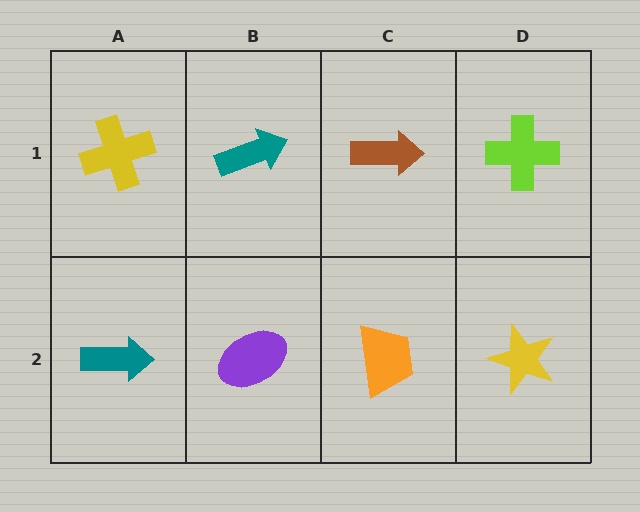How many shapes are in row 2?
4 shapes.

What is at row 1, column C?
A brown arrow.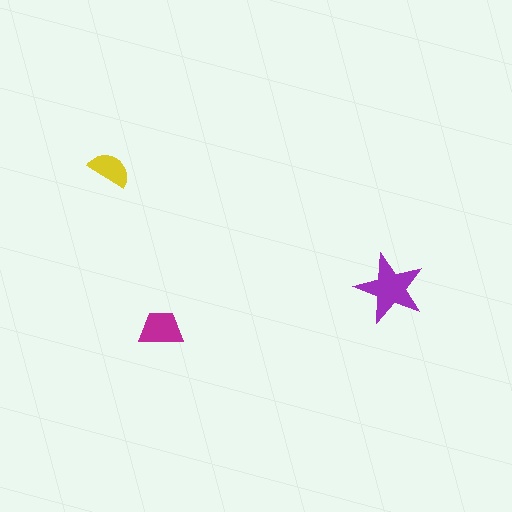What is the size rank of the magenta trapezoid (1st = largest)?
2nd.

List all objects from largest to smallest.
The purple star, the magenta trapezoid, the yellow semicircle.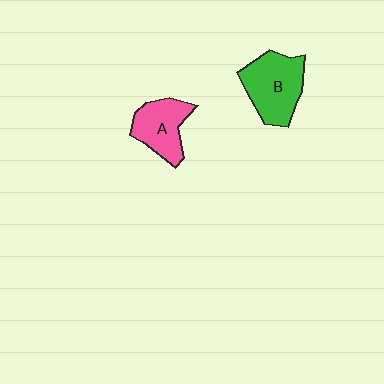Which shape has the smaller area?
Shape A (pink).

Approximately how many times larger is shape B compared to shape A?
Approximately 1.3 times.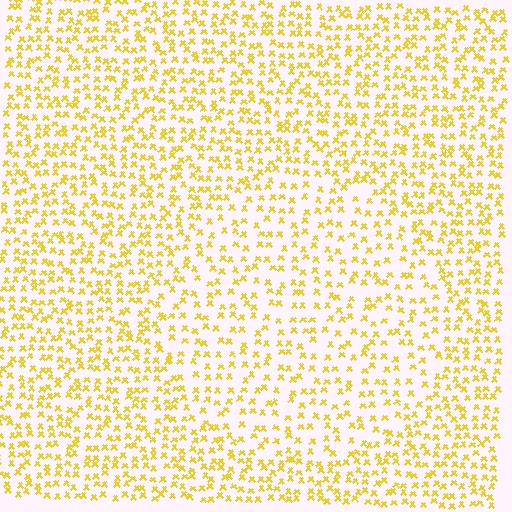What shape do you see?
I see a circle.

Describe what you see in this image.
The image contains small yellow elements arranged at two different densities. A circle-shaped region is visible where the elements are less densely packed than the surrounding area.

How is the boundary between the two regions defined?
The boundary is defined by a change in element density (approximately 1.5x ratio). All elements are the same color, size, and shape.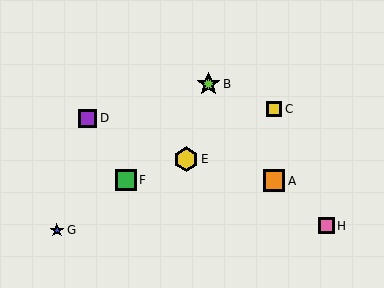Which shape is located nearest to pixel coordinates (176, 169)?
The yellow hexagon (labeled E) at (186, 159) is nearest to that location.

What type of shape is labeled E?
Shape E is a yellow hexagon.